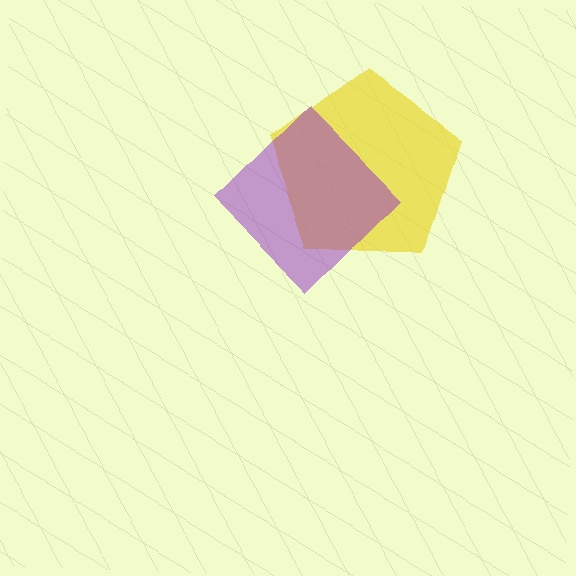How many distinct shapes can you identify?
There are 2 distinct shapes: a yellow pentagon, a purple diamond.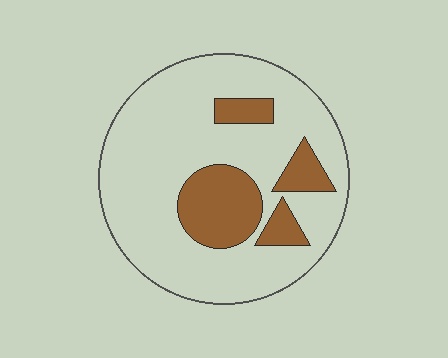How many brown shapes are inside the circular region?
4.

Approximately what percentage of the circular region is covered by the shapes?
Approximately 20%.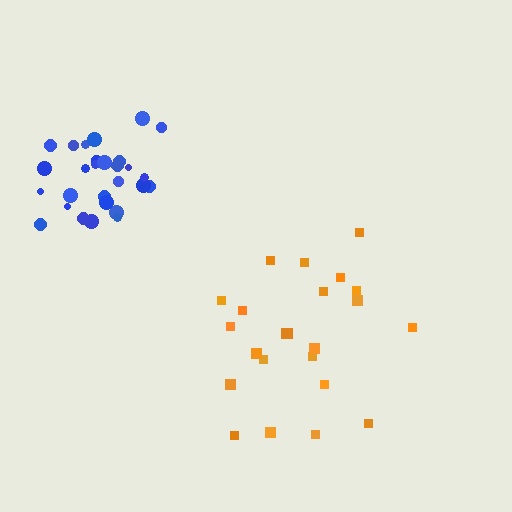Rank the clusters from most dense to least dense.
blue, orange.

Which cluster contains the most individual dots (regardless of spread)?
Blue (28).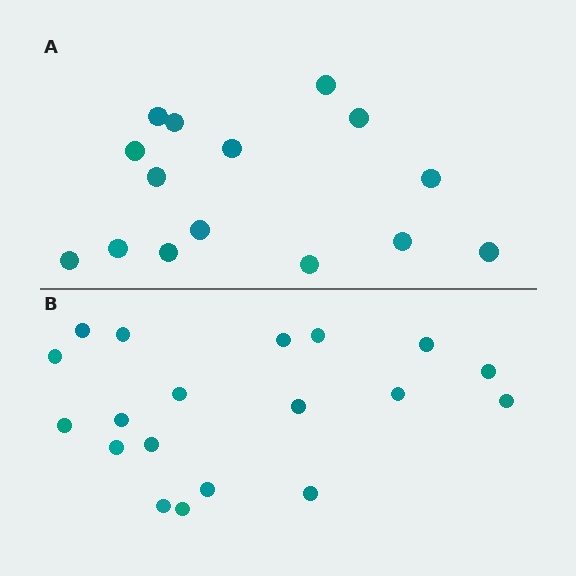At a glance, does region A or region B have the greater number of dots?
Region B (the bottom region) has more dots.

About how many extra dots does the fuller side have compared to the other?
Region B has about 4 more dots than region A.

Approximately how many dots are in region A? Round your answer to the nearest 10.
About 20 dots. (The exact count is 15, which rounds to 20.)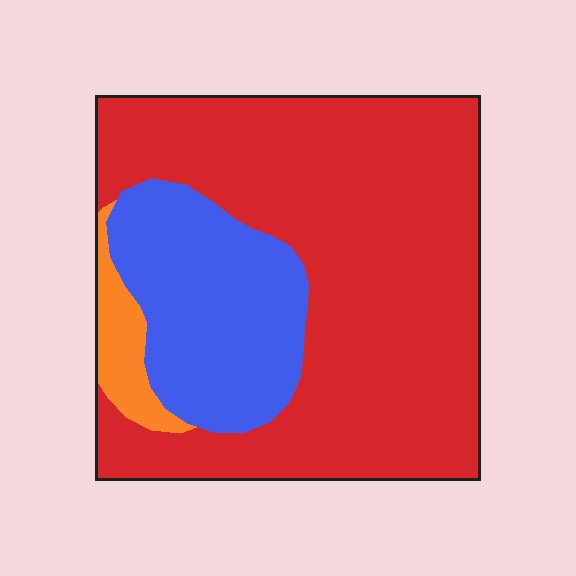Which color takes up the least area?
Orange, at roughly 5%.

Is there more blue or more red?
Red.